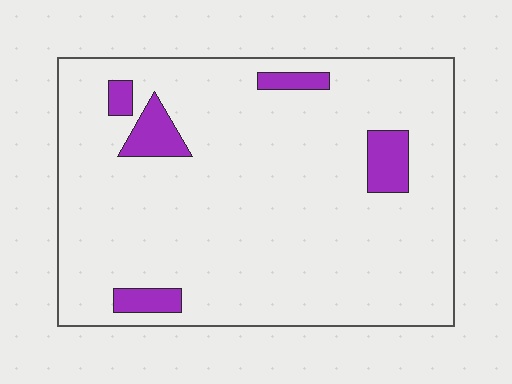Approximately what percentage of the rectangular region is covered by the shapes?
Approximately 10%.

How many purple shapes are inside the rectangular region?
5.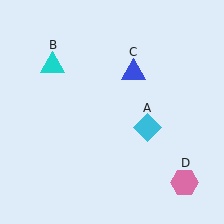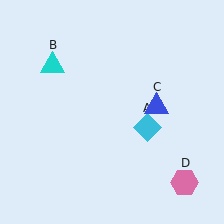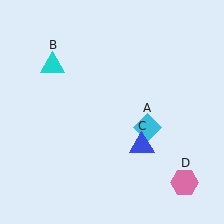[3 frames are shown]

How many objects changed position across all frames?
1 object changed position: blue triangle (object C).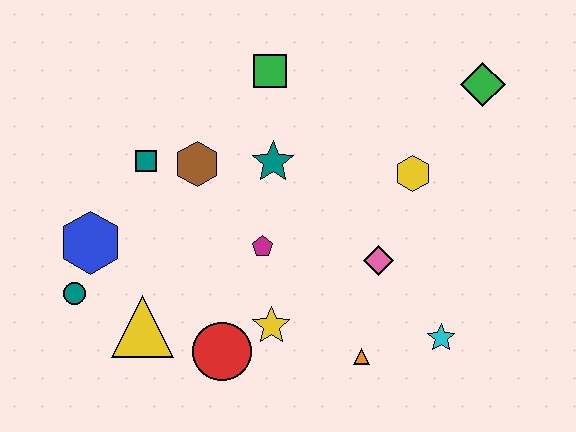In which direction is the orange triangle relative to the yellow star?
The orange triangle is to the right of the yellow star.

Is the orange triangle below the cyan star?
Yes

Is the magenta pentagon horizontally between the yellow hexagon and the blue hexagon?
Yes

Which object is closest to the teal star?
The brown hexagon is closest to the teal star.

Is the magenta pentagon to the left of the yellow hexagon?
Yes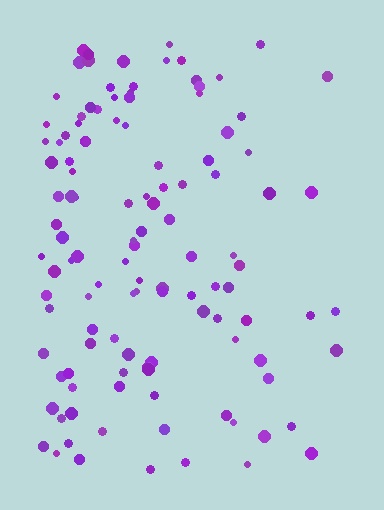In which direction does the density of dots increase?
From right to left, with the left side densest.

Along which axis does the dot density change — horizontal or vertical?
Horizontal.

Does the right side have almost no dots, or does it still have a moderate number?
Still a moderate number, just noticeably fewer than the left.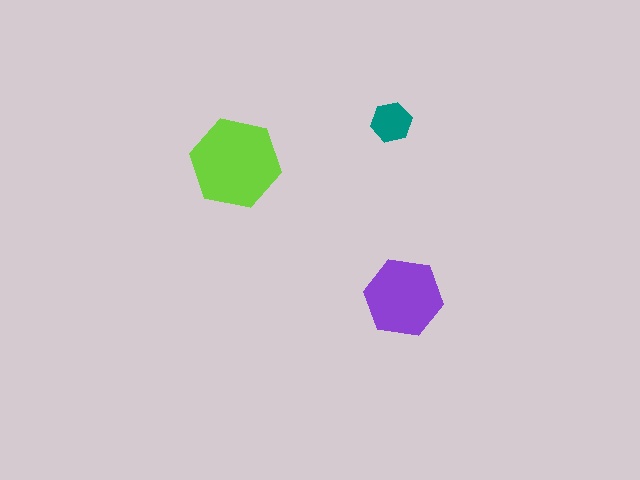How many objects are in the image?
There are 3 objects in the image.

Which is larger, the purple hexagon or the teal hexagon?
The purple one.